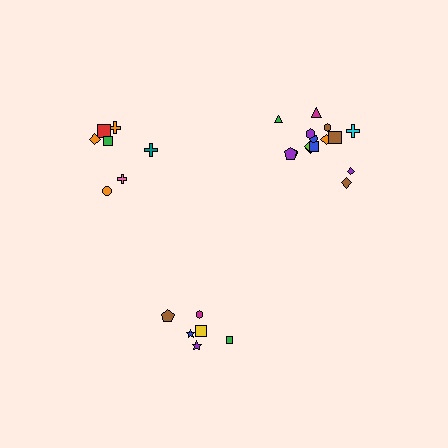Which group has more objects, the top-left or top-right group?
The top-right group.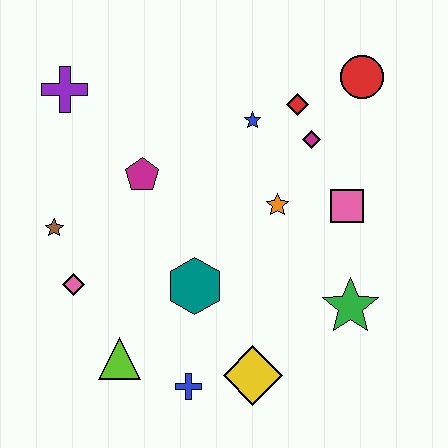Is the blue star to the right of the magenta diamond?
No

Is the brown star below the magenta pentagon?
Yes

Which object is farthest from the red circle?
The lime triangle is farthest from the red circle.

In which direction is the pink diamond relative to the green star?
The pink diamond is to the left of the green star.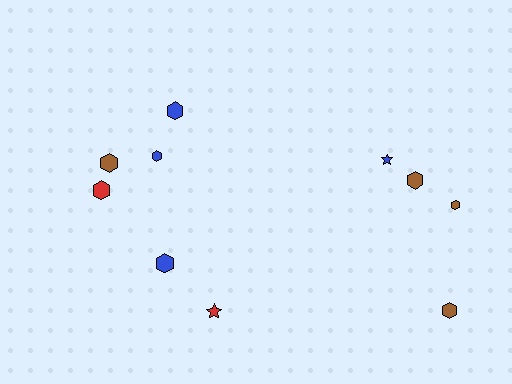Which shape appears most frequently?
Hexagon, with 8 objects.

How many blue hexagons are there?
There are 3 blue hexagons.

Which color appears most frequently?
Brown, with 4 objects.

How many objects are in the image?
There are 10 objects.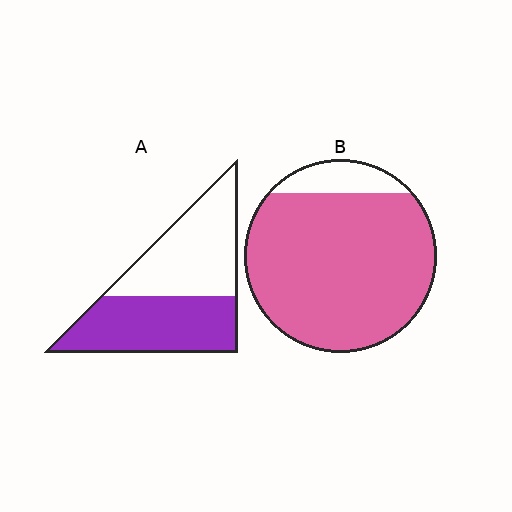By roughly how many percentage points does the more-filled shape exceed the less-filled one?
By roughly 40 percentage points (B over A).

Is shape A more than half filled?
Roughly half.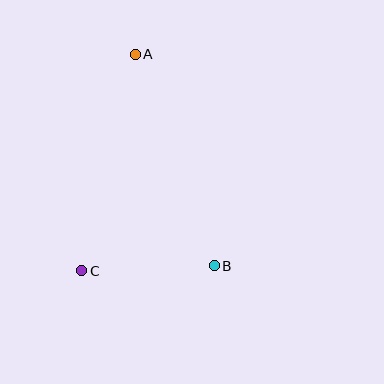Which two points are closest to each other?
Points B and C are closest to each other.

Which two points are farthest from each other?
Points A and B are farthest from each other.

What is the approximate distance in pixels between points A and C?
The distance between A and C is approximately 223 pixels.